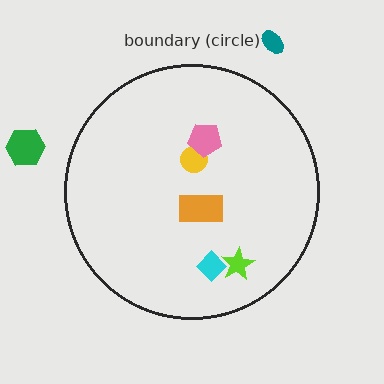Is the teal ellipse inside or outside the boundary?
Outside.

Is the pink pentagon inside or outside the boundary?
Inside.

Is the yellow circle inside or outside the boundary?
Inside.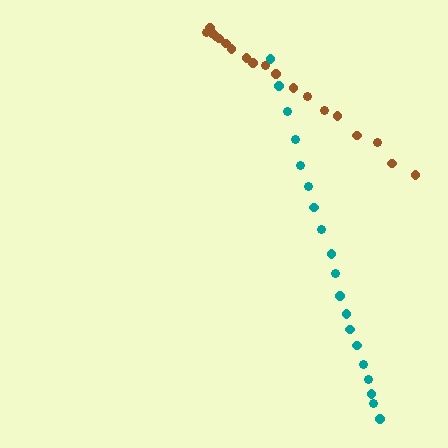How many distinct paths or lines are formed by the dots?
There are 2 distinct paths.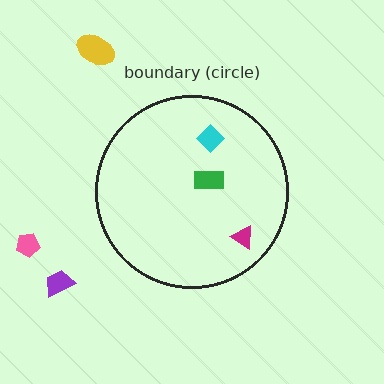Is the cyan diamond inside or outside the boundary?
Inside.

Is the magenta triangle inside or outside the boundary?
Inside.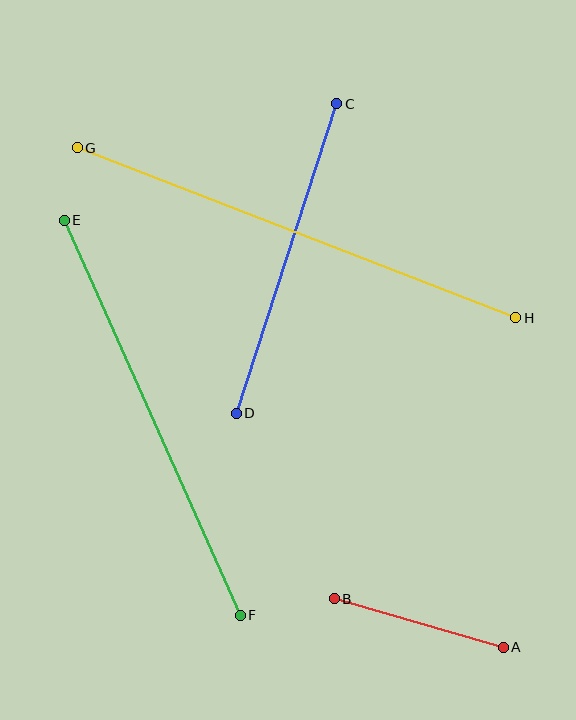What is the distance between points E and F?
The distance is approximately 433 pixels.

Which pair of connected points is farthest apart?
Points G and H are farthest apart.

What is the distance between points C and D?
The distance is approximately 325 pixels.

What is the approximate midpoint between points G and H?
The midpoint is at approximately (296, 233) pixels.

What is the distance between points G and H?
The distance is approximately 471 pixels.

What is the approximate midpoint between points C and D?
The midpoint is at approximately (286, 258) pixels.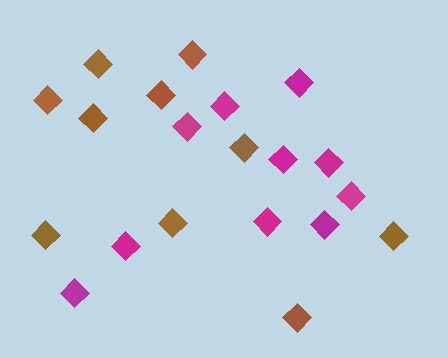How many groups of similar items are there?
There are 2 groups: one group of brown diamonds (10) and one group of magenta diamonds (10).